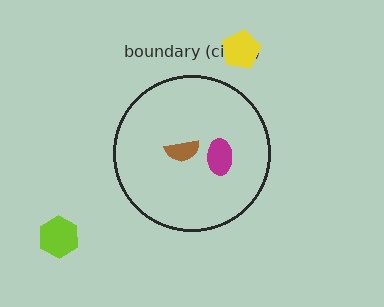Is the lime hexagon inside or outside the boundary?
Outside.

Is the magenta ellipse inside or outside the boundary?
Inside.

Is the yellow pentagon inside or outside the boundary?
Outside.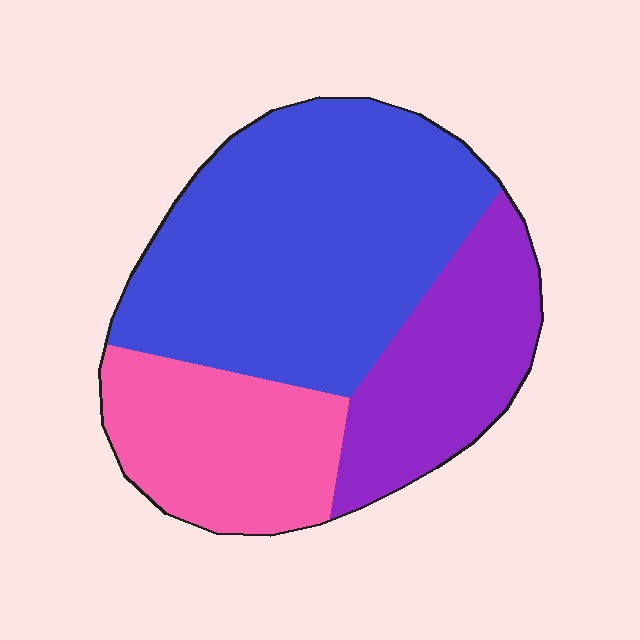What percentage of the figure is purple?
Purple takes up about one quarter (1/4) of the figure.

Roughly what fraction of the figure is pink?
Pink takes up about one quarter (1/4) of the figure.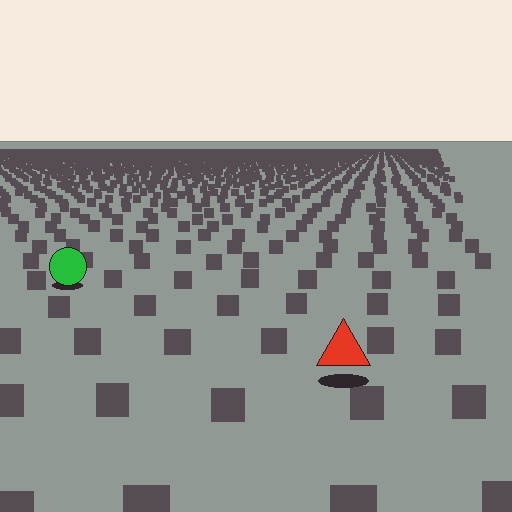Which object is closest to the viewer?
The red triangle is closest. The texture marks near it are larger and more spread out.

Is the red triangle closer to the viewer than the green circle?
Yes. The red triangle is closer — you can tell from the texture gradient: the ground texture is coarser near it.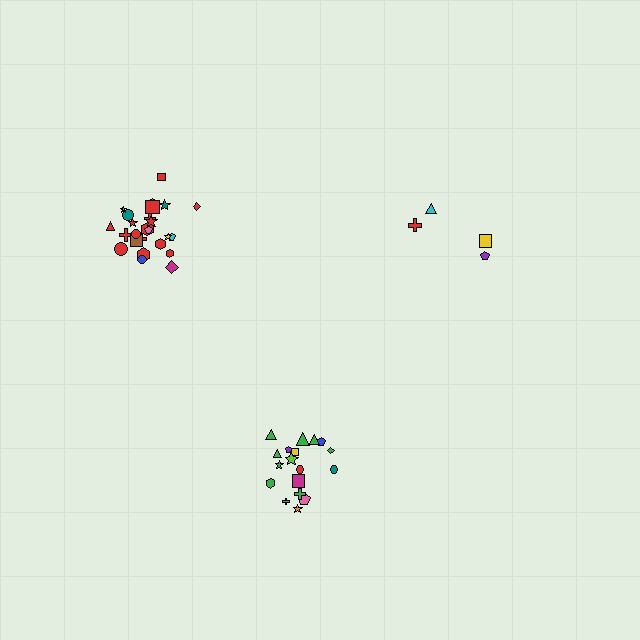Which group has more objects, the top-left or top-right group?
The top-left group.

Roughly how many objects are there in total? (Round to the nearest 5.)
Roughly 45 objects in total.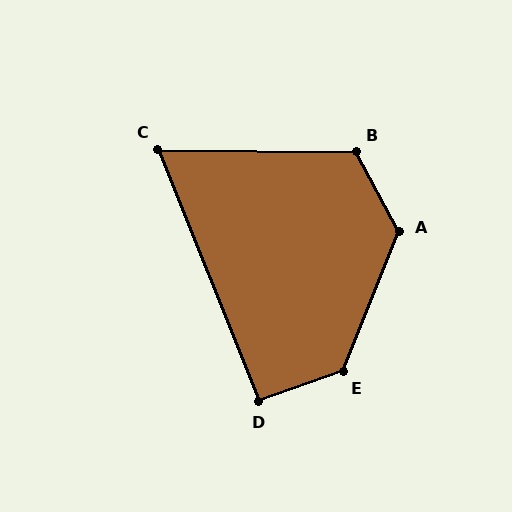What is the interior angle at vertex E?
Approximately 131 degrees (obtuse).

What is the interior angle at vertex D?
Approximately 93 degrees (approximately right).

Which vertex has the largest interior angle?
A, at approximately 131 degrees.